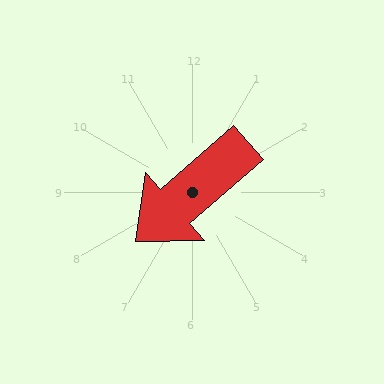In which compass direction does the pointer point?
Southwest.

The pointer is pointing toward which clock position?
Roughly 8 o'clock.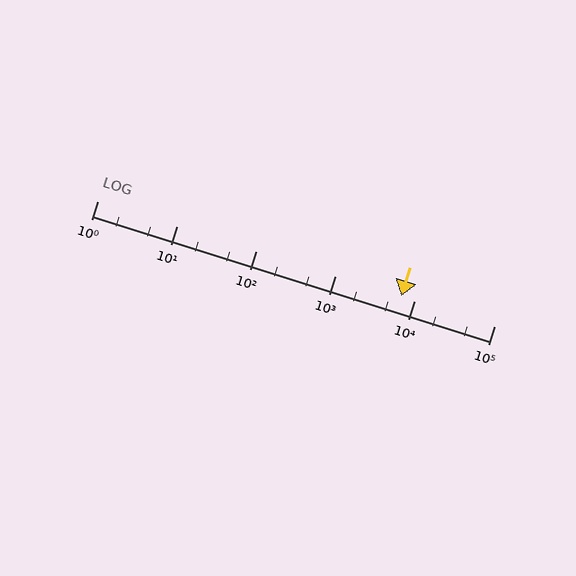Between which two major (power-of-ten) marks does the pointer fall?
The pointer is between 1000 and 10000.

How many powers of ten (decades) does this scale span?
The scale spans 5 decades, from 1 to 100000.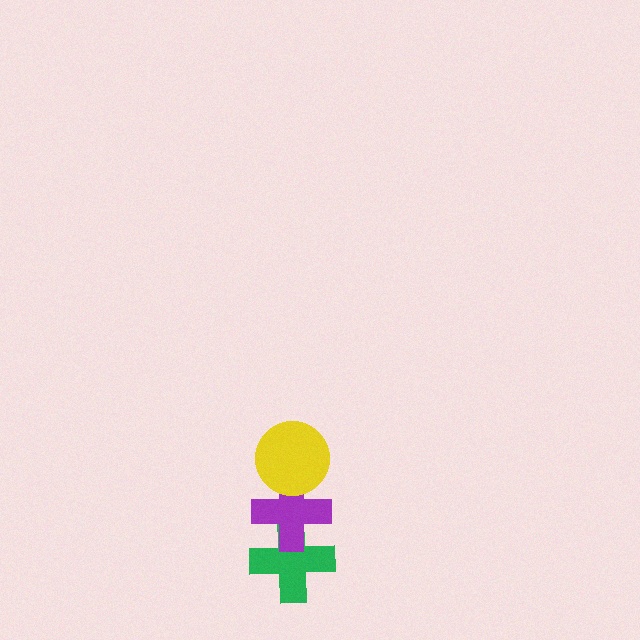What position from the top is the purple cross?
The purple cross is 2nd from the top.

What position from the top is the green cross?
The green cross is 3rd from the top.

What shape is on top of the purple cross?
The yellow circle is on top of the purple cross.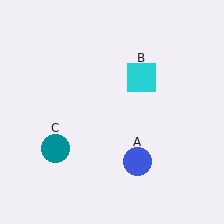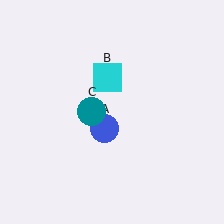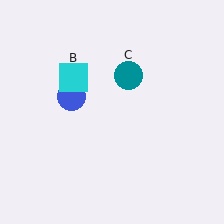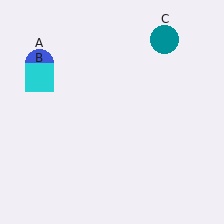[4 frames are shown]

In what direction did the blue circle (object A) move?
The blue circle (object A) moved up and to the left.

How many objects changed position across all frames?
3 objects changed position: blue circle (object A), cyan square (object B), teal circle (object C).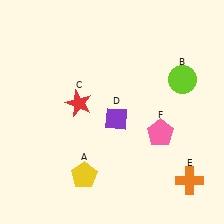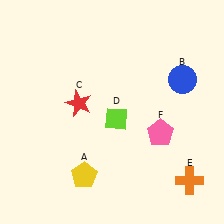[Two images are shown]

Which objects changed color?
B changed from lime to blue. D changed from purple to lime.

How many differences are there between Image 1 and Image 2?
There are 2 differences between the two images.